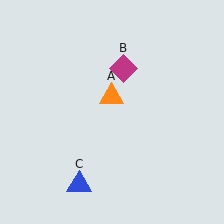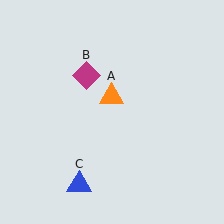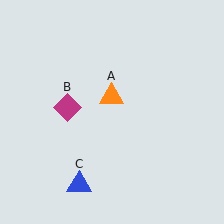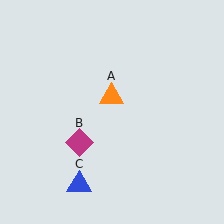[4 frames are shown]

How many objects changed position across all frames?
1 object changed position: magenta diamond (object B).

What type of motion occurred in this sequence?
The magenta diamond (object B) rotated counterclockwise around the center of the scene.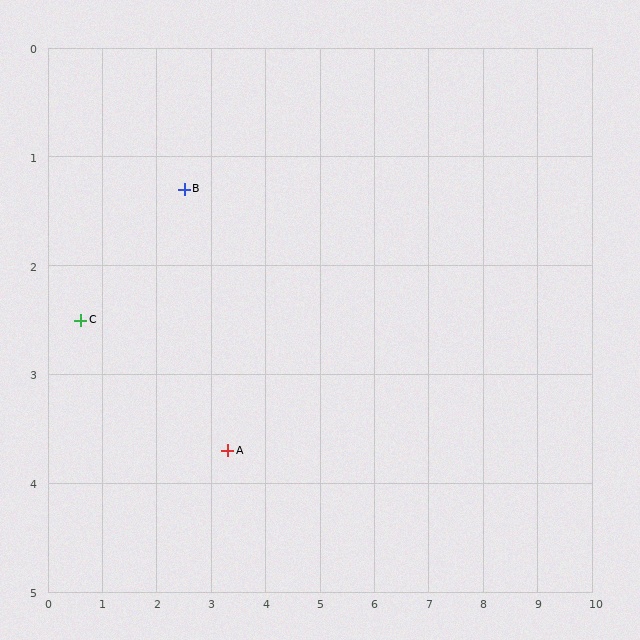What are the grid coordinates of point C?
Point C is at approximately (0.6, 2.5).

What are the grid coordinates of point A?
Point A is at approximately (3.3, 3.7).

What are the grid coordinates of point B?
Point B is at approximately (2.5, 1.3).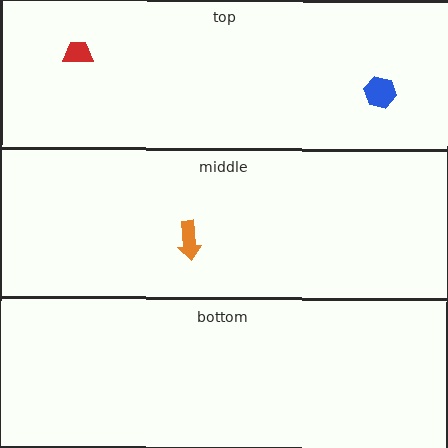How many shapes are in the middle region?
1.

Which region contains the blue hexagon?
The top region.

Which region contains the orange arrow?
The middle region.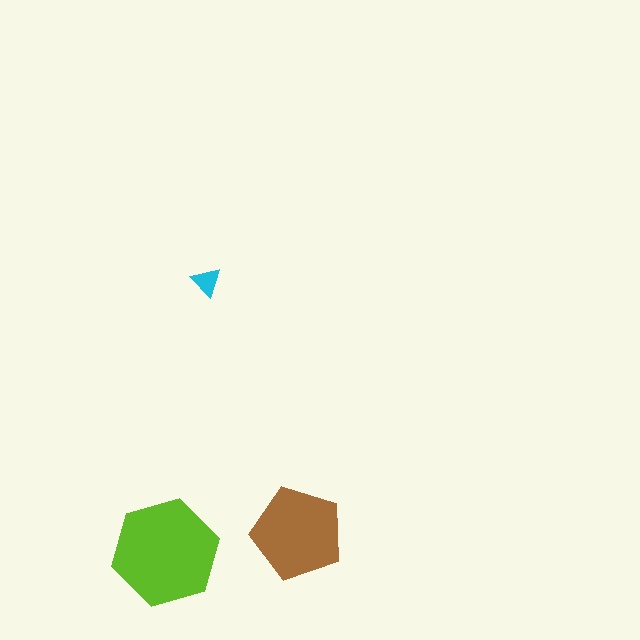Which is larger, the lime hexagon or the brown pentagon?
The lime hexagon.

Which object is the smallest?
The cyan triangle.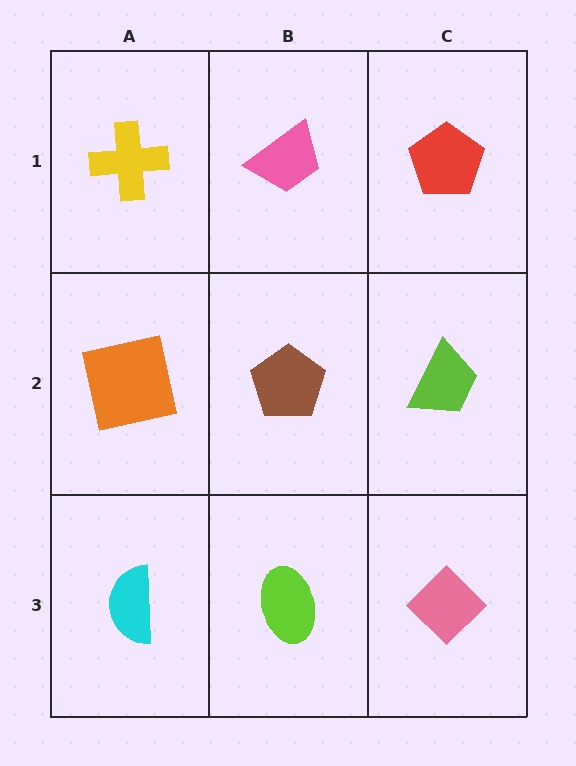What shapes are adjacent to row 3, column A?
An orange square (row 2, column A), a lime ellipse (row 3, column B).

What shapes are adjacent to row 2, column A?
A yellow cross (row 1, column A), a cyan semicircle (row 3, column A), a brown pentagon (row 2, column B).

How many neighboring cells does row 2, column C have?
3.